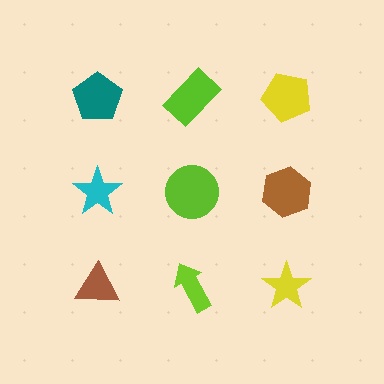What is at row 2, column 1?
A cyan star.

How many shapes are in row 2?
3 shapes.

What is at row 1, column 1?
A teal pentagon.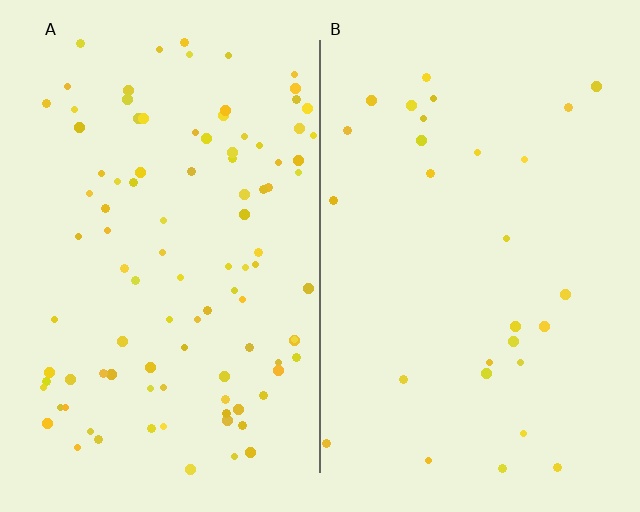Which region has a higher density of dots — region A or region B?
A (the left).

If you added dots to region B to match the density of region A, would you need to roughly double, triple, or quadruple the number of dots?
Approximately triple.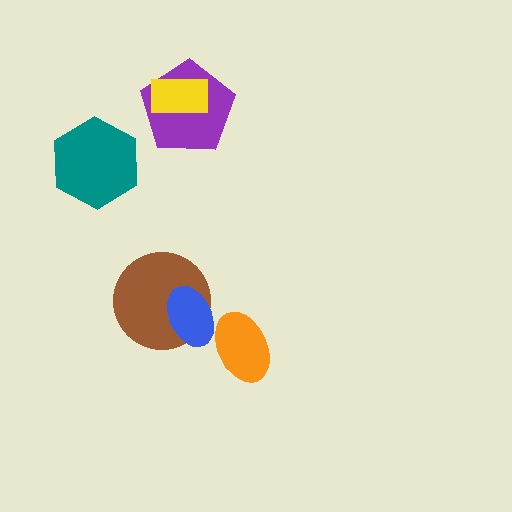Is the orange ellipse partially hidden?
Yes, it is partially covered by another shape.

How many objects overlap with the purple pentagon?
1 object overlaps with the purple pentagon.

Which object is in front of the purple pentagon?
The yellow rectangle is in front of the purple pentagon.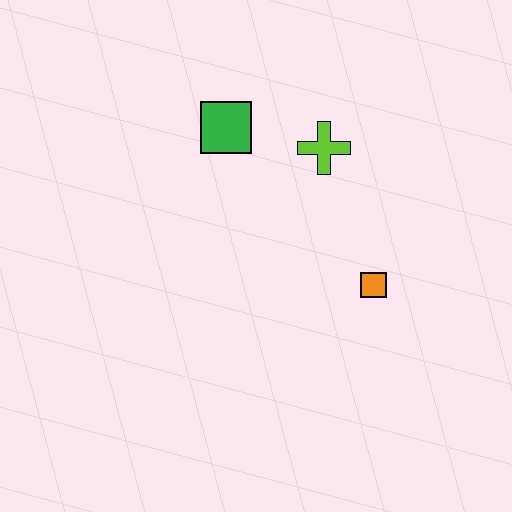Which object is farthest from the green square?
The orange square is farthest from the green square.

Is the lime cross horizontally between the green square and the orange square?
Yes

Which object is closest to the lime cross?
The green square is closest to the lime cross.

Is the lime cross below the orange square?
No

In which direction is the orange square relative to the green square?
The orange square is below the green square.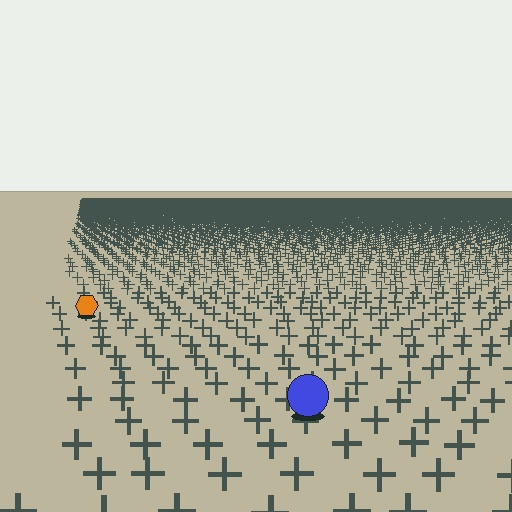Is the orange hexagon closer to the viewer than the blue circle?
No. The blue circle is closer — you can tell from the texture gradient: the ground texture is coarser near it.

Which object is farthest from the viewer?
The orange hexagon is farthest from the viewer. It appears smaller and the ground texture around it is denser.